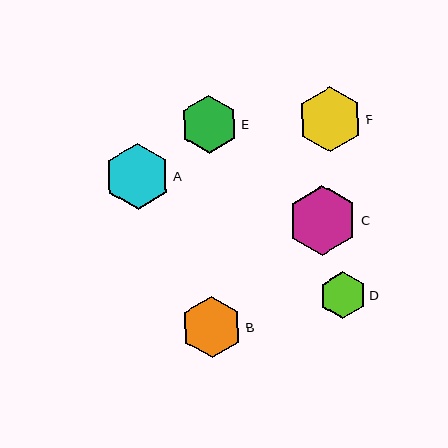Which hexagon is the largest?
Hexagon C is the largest with a size of approximately 70 pixels.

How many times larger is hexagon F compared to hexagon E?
Hexagon F is approximately 1.1 times the size of hexagon E.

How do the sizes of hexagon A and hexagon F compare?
Hexagon A and hexagon F are approximately the same size.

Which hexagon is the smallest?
Hexagon D is the smallest with a size of approximately 47 pixels.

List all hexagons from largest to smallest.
From largest to smallest: C, A, F, B, E, D.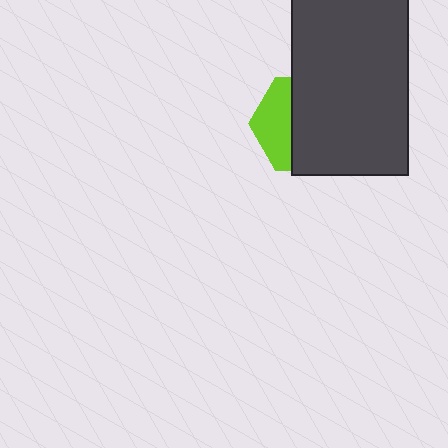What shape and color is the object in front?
The object in front is a dark gray rectangle.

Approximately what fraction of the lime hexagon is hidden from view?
Roughly 63% of the lime hexagon is hidden behind the dark gray rectangle.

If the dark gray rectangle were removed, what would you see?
You would see the complete lime hexagon.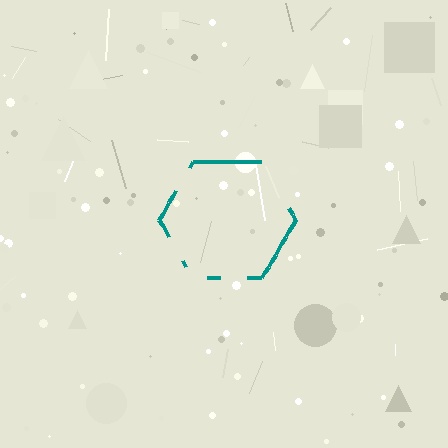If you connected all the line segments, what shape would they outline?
They would outline a hexagon.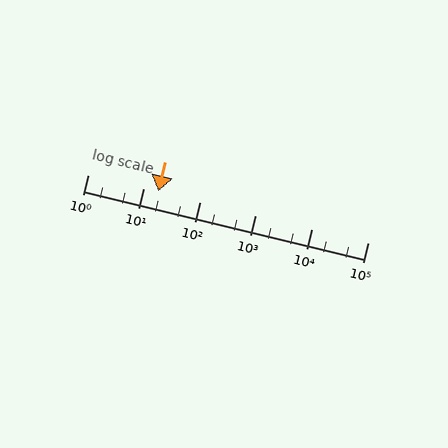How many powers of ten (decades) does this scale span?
The scale spans 5 decades, from 1 to 100000.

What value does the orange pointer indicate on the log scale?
The pointer indicates approximately 18.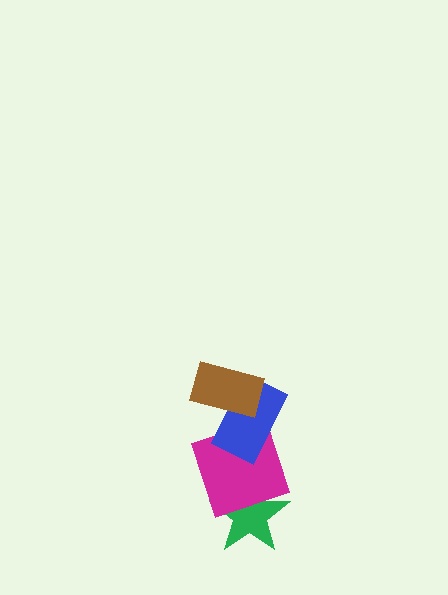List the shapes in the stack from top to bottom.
From top to bottom: the brown rectangle, the blue rectangle, the magenta square, the green star.